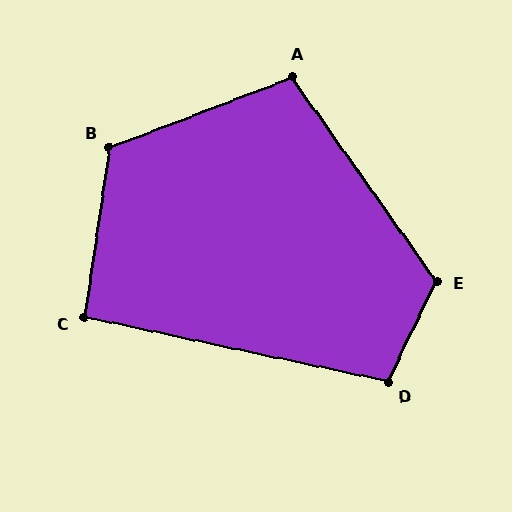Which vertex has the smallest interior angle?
C, at approximately 94 degrees.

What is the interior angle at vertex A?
Approximately 104 degrees (obtuse).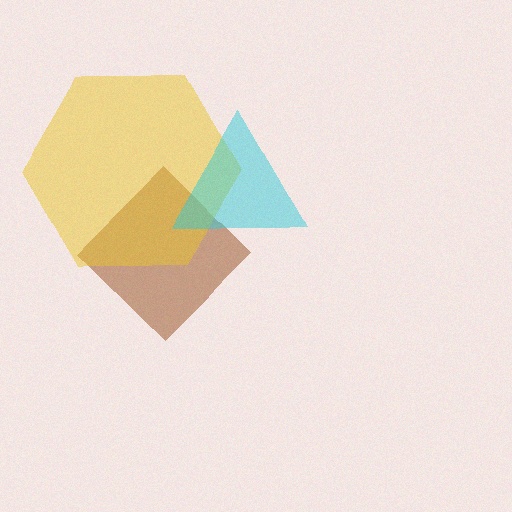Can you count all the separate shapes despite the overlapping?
Yes, there are 3 separate shapes.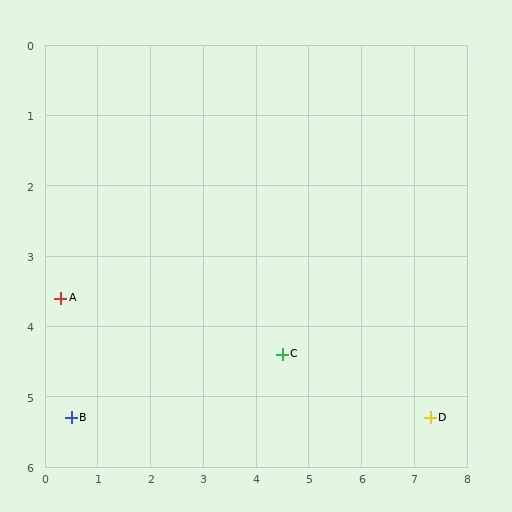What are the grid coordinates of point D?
Point D is at approximately (7.3, 5.3).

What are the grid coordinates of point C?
Point C is at approximately (4.5, 4.4).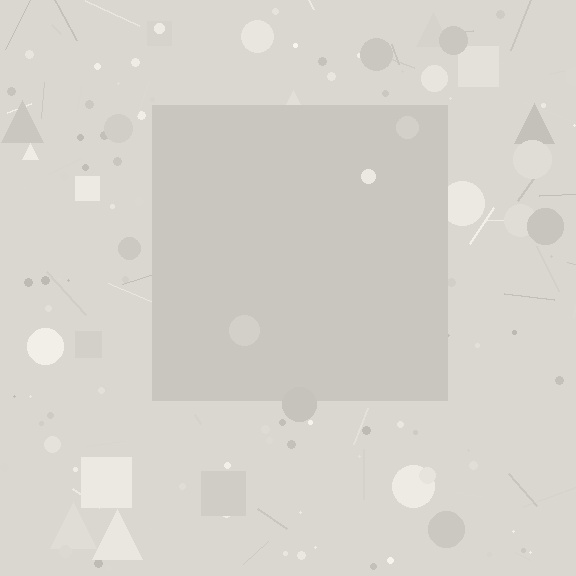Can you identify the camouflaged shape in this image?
The camouflaged shape is a square.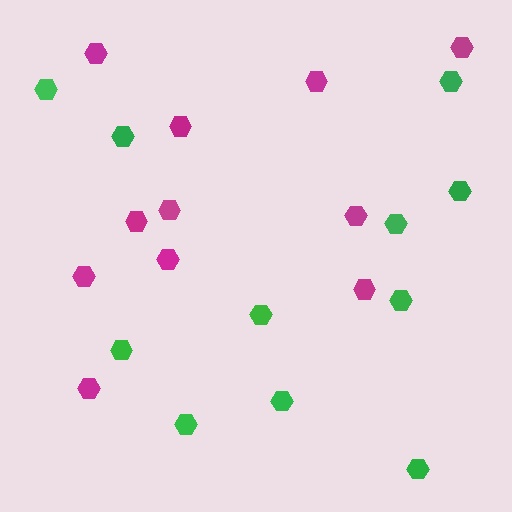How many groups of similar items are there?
There are 2 groups: one group of green hexagons (11) and one group of magenta hexagons (11).